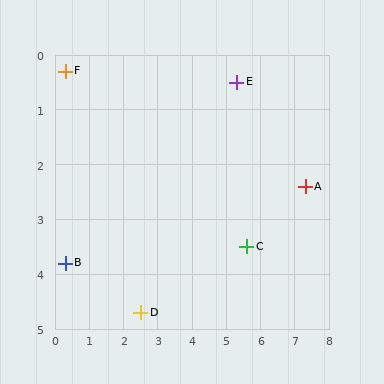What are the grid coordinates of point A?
Point A is at approximately (7.3, 2.4).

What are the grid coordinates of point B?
Point B is at approximately (0.3, 3.8).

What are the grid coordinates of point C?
Point C is at approximately (5.6, 3.5).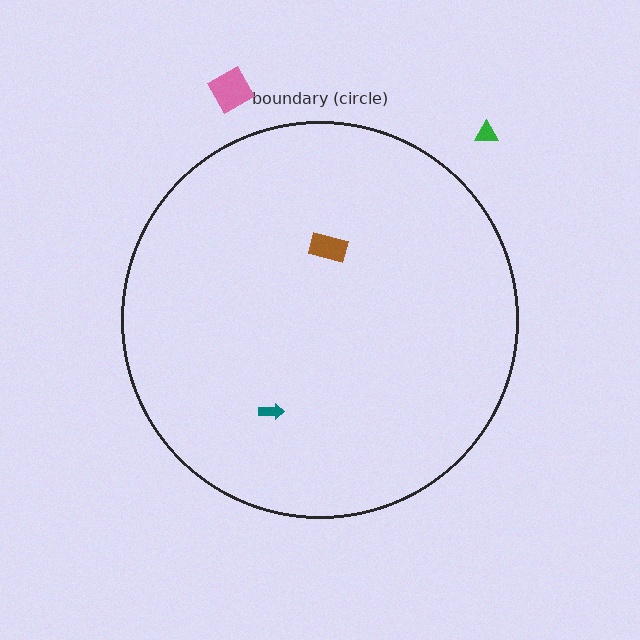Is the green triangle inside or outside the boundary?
Outside.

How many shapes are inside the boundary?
2 inside, 2 outside.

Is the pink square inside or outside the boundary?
Outside.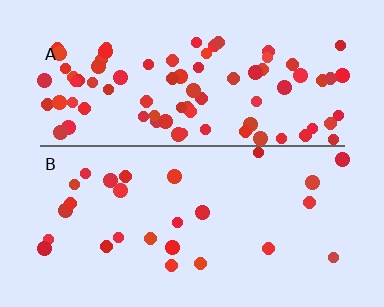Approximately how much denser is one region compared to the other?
Approximately 3.2× — region A over region B.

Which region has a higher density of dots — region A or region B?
A (the top).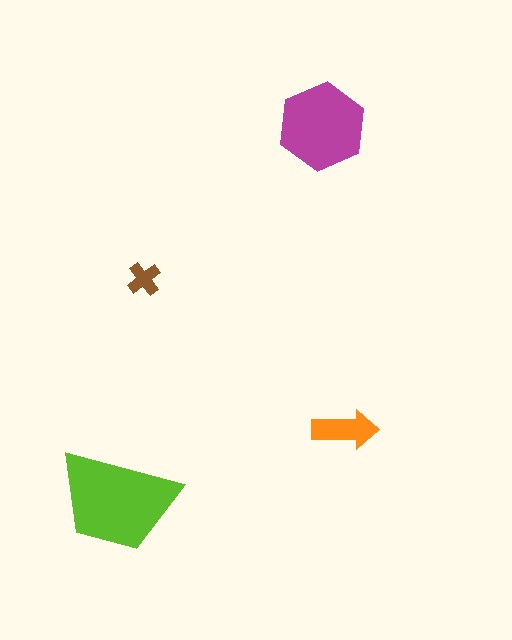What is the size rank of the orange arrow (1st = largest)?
3rd.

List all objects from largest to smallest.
The lime trapezoid, the magenta hexagon, the orange arrow, the brown cross.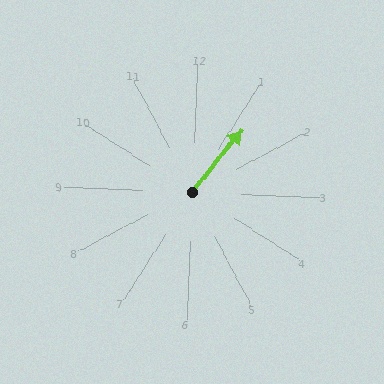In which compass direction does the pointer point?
Northeast.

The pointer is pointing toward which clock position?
Roughly 1 o'clock.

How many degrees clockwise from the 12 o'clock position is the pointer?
Approximately 37 degrees.